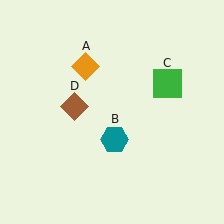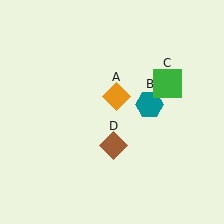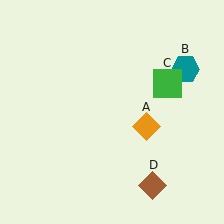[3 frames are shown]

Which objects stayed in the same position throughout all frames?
Green square (object C) remained stationary.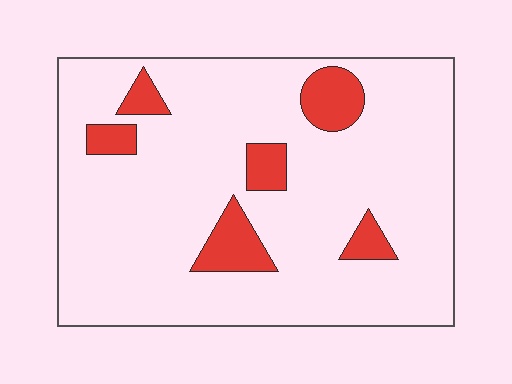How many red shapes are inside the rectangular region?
6.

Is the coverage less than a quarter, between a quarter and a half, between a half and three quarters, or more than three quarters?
Less than a quarter.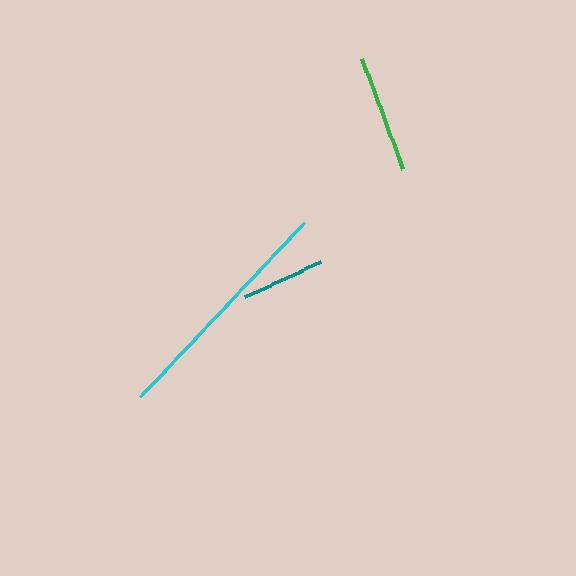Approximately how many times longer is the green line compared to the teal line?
The green line is approximately 1.4 times the length of the teal line.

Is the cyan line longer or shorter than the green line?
The cyan line is longer than the green line.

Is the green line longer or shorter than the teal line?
The green line is longer than the teal line.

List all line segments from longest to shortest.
From longest to shortest: cyan, green, teal.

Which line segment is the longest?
The cyan line is the longest at approximately 238 pixels.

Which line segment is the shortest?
The teal line is the shortest at approximately 83 pixels.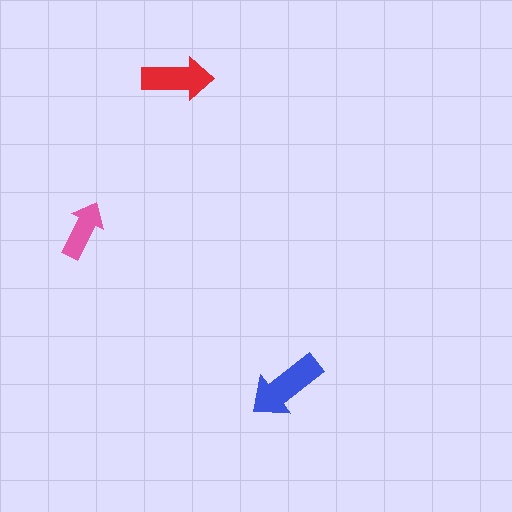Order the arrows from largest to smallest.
the blue one, the red one, the pink one.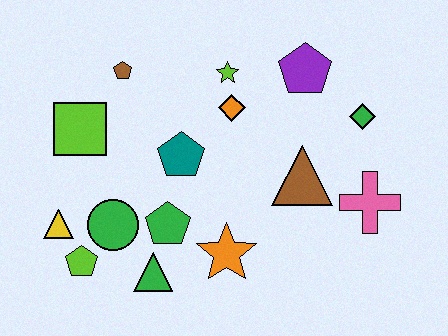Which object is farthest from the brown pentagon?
The pink cross is farthest from the brown pentagon.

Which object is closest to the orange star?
The green pentagon is closest to the orange star.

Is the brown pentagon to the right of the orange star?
No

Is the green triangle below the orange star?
Yes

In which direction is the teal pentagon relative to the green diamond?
The teal pentagon is to the left of the green diamond.